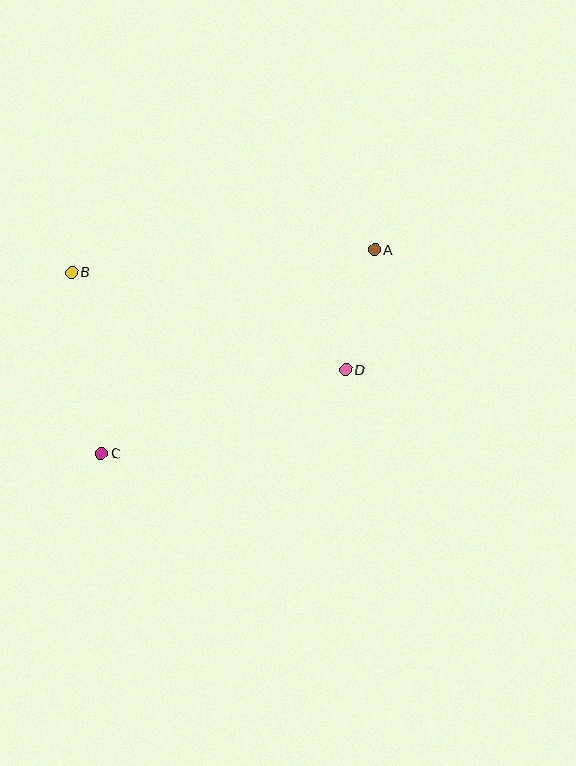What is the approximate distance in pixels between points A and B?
The distance between A and B is approximately 304 pixels.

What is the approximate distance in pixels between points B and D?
The distance between B and D is approximately 291 pixels.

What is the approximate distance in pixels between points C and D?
The distance between C and D is approximately 258 pixels.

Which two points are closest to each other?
Points A and D are closest to each other.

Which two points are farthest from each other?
Points A and C are farthest from each other.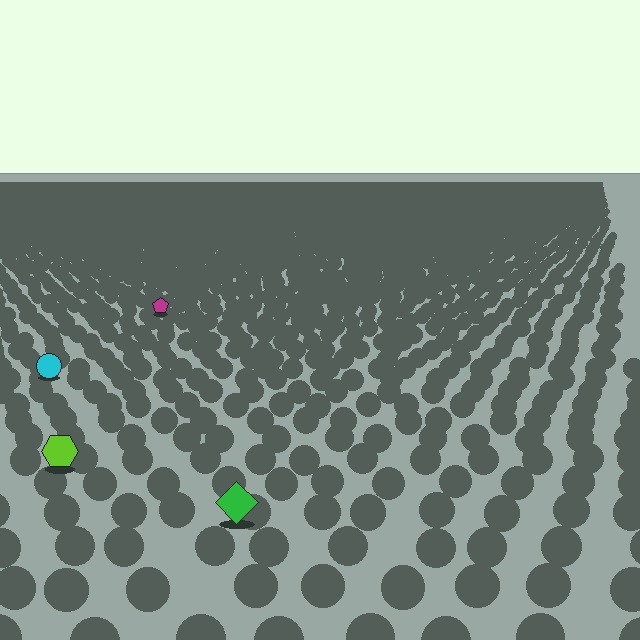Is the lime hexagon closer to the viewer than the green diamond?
No. The green diamond is closer — you can tell from the texture gradient: the ground texture is coarser near it.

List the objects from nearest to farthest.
From nearest to farthest: the green diamond, the lime hexagon, the cyan circle, the magenta pentagon.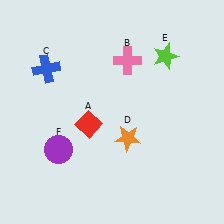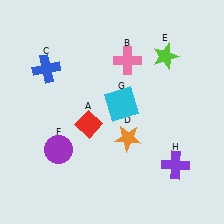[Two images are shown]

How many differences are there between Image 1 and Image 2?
There are 2 differences between the two images.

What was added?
A cyan square (G), a purple cross (H) were added in Image 2.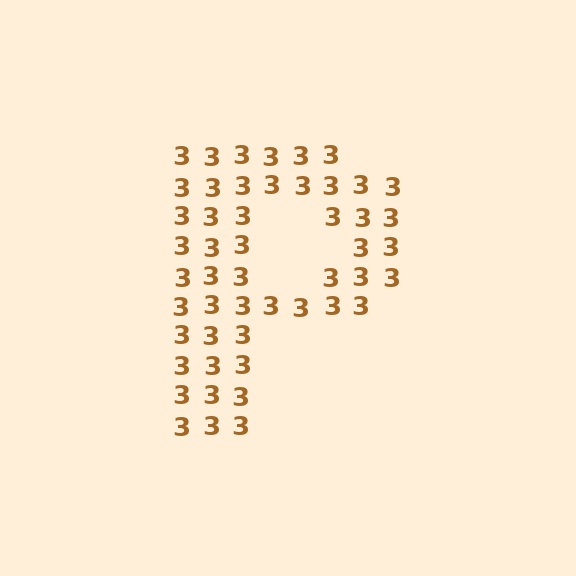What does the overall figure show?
The overall figure shows the letter P.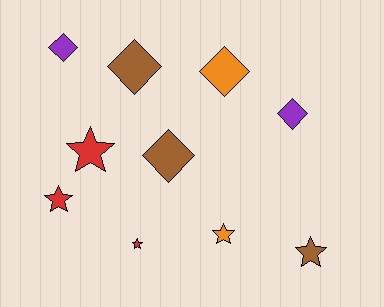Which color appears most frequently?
Brown, with 3 objects.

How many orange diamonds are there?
There is 1 orange diamond.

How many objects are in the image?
There are 10 objects.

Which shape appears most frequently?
Diamond, with 5 objects.